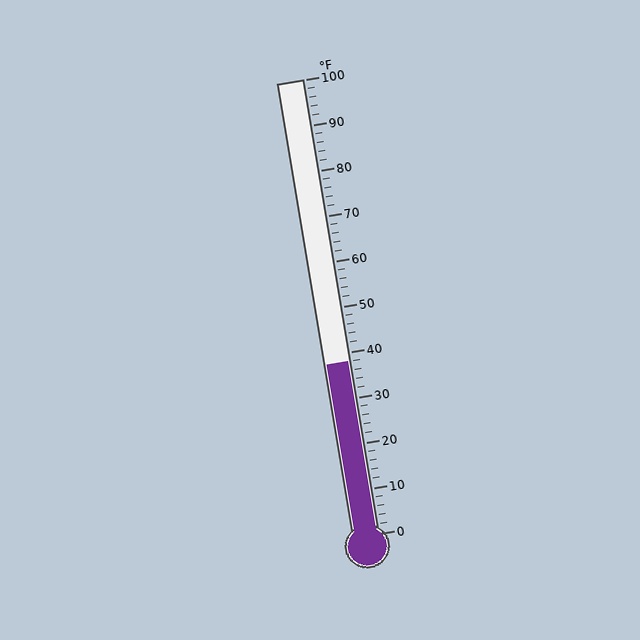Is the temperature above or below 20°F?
The temperature is above 20°F.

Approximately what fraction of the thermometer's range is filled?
The thermometer is filled to approximately 40% of its range.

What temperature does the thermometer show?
The thermometer shows approximately 38°F.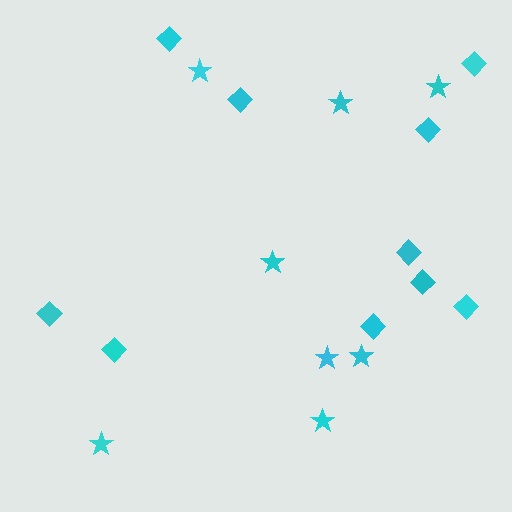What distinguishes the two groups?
There are 2 groups: one group of diamonds (10) and one group of stars (8).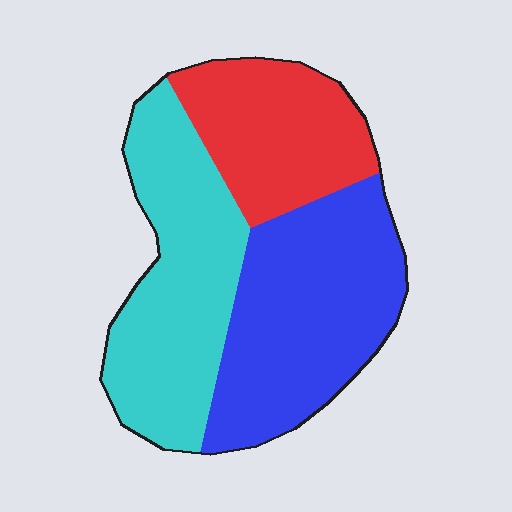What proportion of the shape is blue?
Blue covers 39% of the shape.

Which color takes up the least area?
Red, at roughly 25%.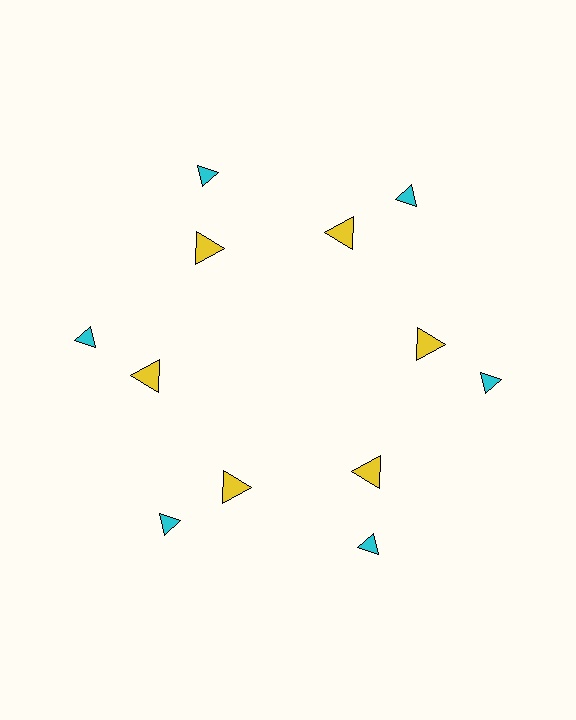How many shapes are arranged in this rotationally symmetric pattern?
There are 12 shapes, arranged in 6 groups of 2.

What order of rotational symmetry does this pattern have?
This pattern has 6-fold rotational symmetry.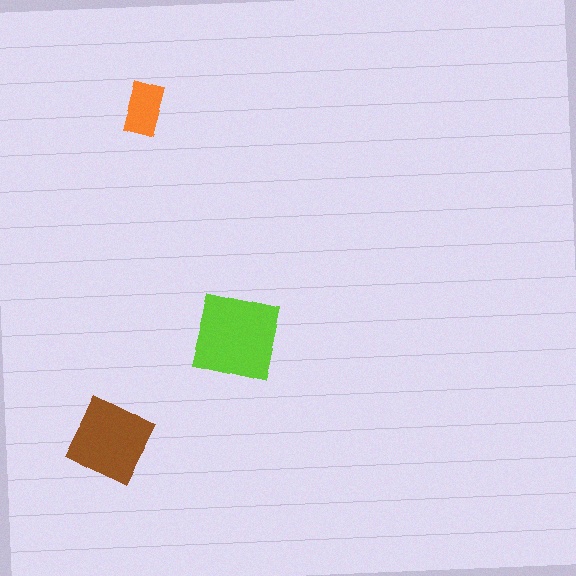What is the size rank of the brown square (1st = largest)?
2nd.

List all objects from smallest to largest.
The orange rectangle, the brown square, the lime square.